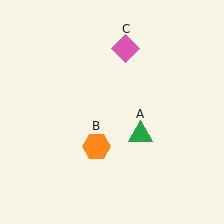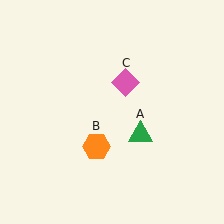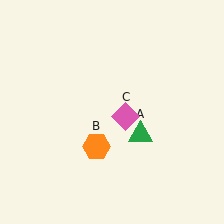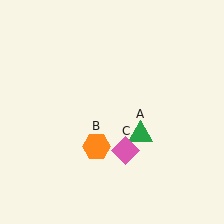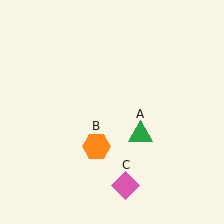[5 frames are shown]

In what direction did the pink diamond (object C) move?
The pink diamond (object C) moved down.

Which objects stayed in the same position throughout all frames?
Green triangle (object A) and orange hexagon (object B) remained stationary.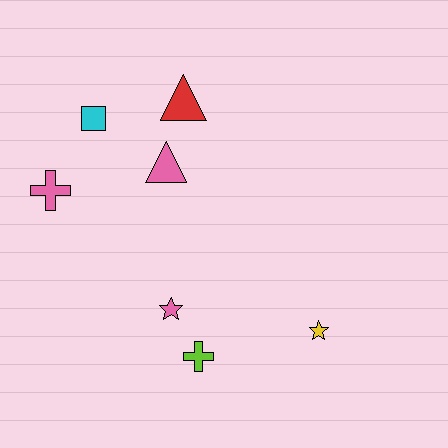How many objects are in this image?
There are 7 objects.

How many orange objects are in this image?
There are no orange objects.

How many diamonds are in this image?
There are no diamonds.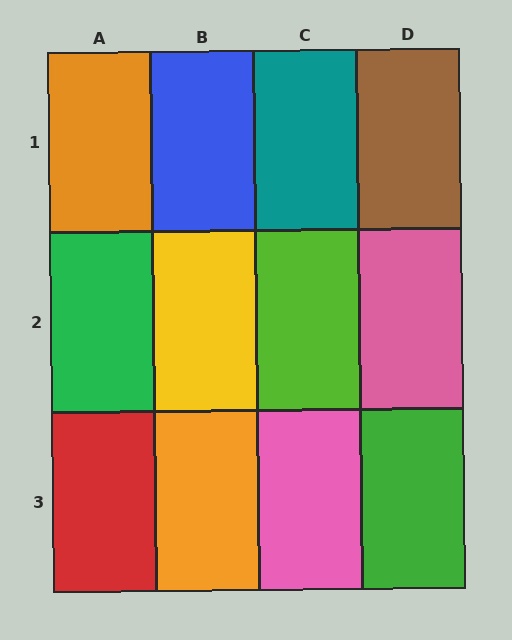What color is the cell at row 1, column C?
Teal.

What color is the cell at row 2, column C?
Lime.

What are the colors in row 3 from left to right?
Red, orange, pink, green.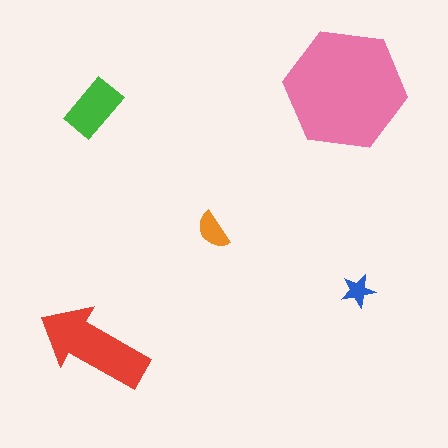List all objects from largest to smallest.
The pink hexagon, the red arrow, the green rectangle, the orange semicircle, the blue star.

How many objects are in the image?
There are 5 objects in the image.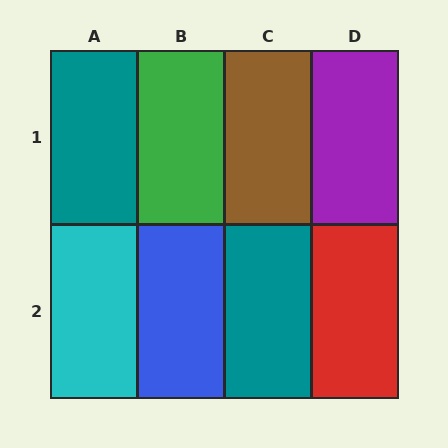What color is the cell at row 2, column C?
Teal.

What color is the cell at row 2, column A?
Cyan.